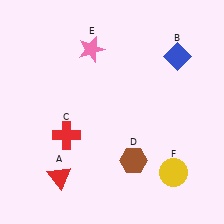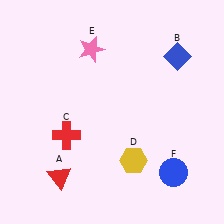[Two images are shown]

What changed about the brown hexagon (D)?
In Image 1, D is brown. In Image 2, it changed to yellow.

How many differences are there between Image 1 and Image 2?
There are 2 differences between the two images.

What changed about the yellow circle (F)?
In Image 1, F is yellow. In Image 2, it changed to blue.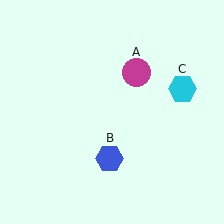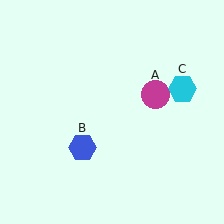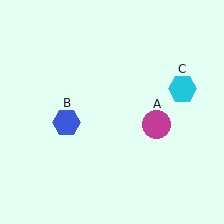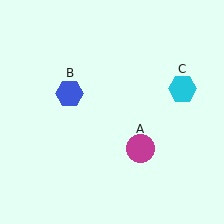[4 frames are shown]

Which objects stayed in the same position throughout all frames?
Cyan hexagon (object C) remained stationary.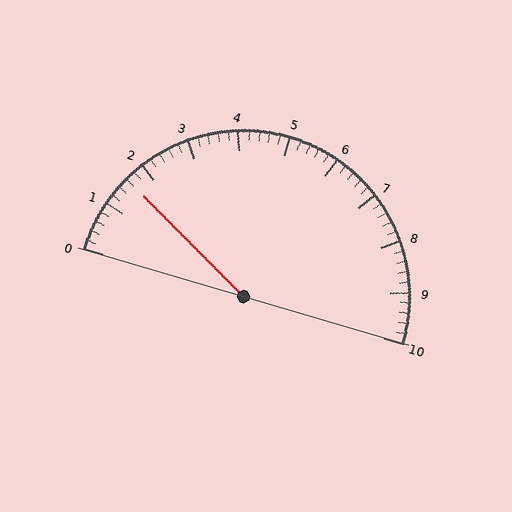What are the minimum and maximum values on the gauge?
The gauge ranges from 0 to 10.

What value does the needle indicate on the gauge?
The needle indicates approximately 1.6.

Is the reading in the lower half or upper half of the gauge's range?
The reading is in the lower half of the range (0 to 10).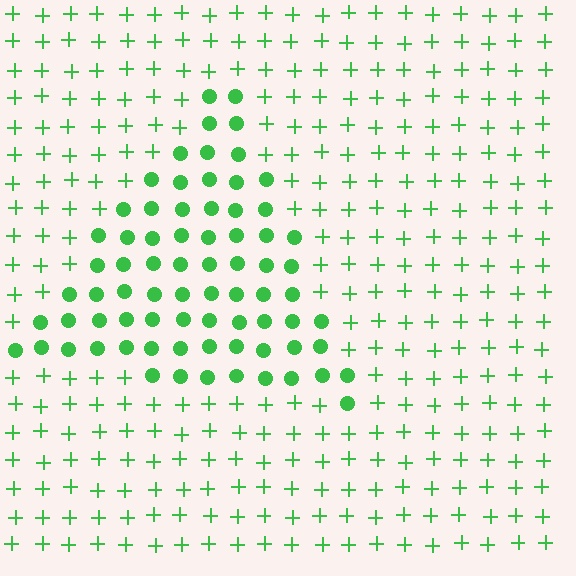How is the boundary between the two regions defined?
The boundary is defined by a change in element shape: circles inside vs. plus signs outside. All elements share the same color and spacing.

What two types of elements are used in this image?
The image uses circles inside the triangle region and plus signs outside it.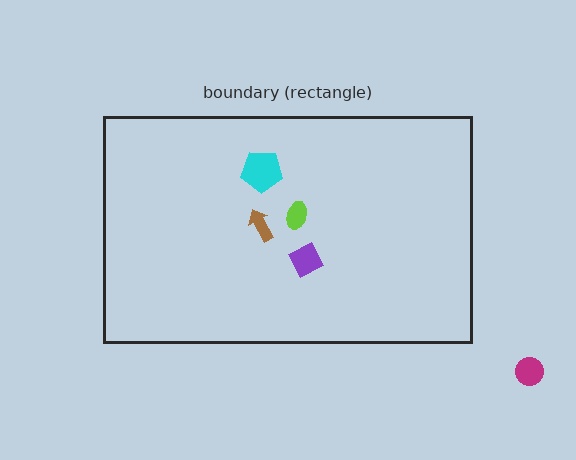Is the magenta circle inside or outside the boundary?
Outside.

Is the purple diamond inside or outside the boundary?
Inside.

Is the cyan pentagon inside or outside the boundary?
Inside.